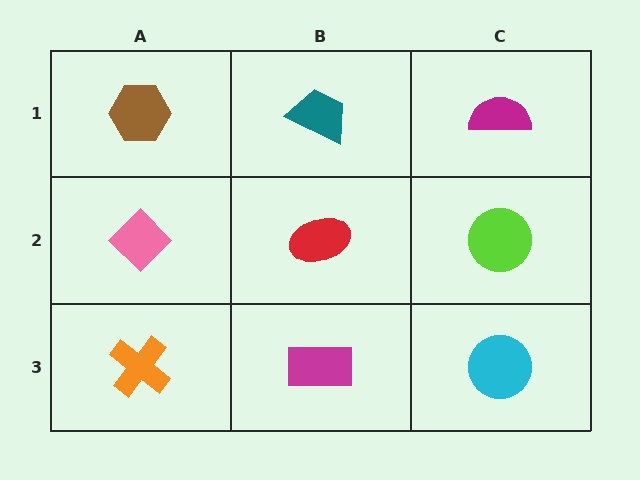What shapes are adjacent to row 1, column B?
A red ellipse (row 2, column B), a brown hexagon (row 1, column A), a magenta semicircle (row 1, column C).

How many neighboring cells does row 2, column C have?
3.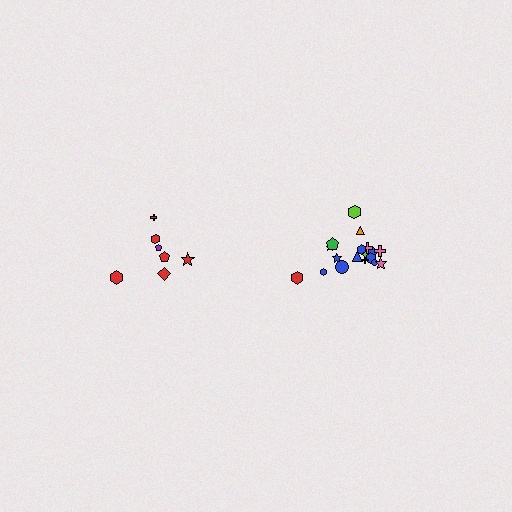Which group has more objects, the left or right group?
The right group.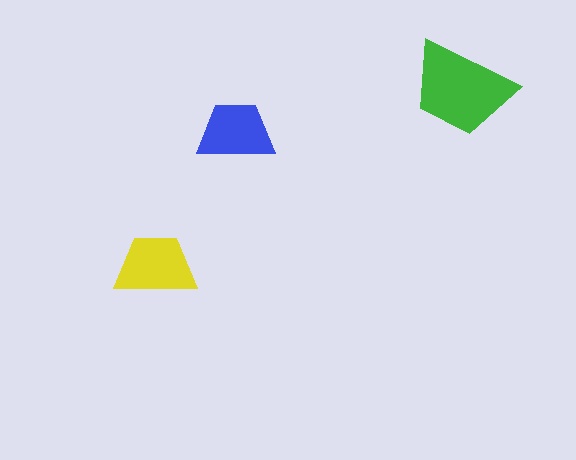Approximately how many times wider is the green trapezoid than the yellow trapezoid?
About 1.5 times wider.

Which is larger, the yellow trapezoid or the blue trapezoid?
The yellow one.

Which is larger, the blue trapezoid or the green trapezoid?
The green one.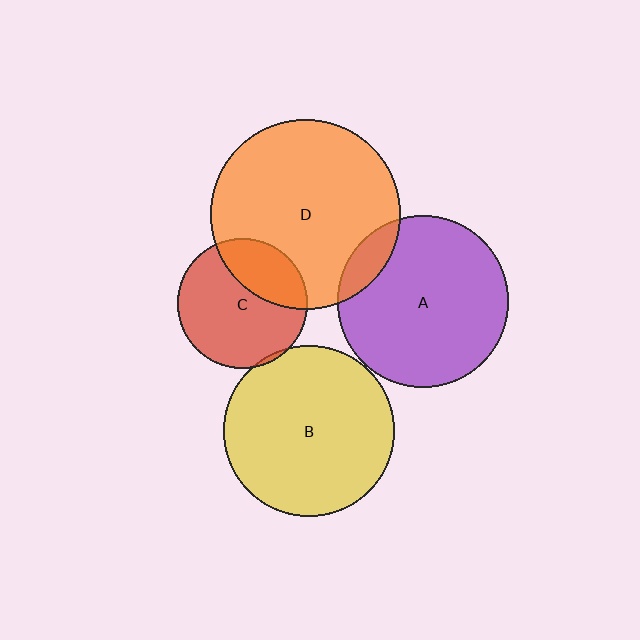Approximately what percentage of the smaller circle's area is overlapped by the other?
Approximately 30%.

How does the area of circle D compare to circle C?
Approximately 2.1 times.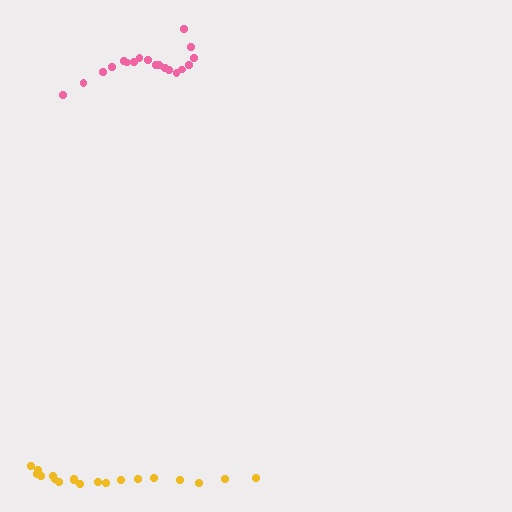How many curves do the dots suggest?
There are 2 distinct paths.